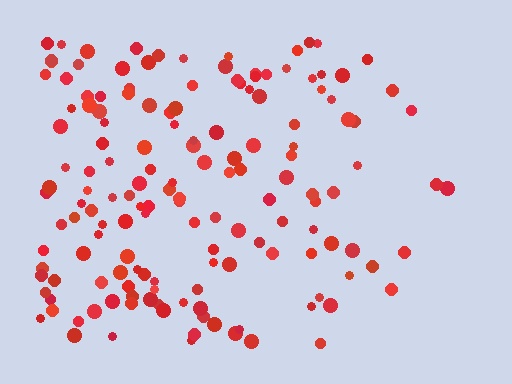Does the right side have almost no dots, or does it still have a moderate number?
Still a moderate number, just noticeably fewer than the left.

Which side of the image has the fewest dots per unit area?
The right.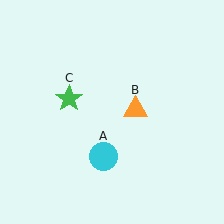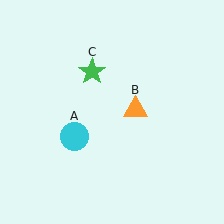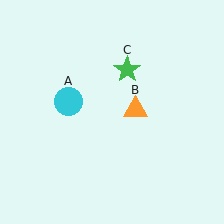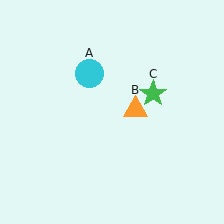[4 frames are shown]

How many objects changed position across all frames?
2 objects changed position: cyan circle (object A), green star (object C).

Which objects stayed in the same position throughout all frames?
Orange triangle (object B) remained stationary.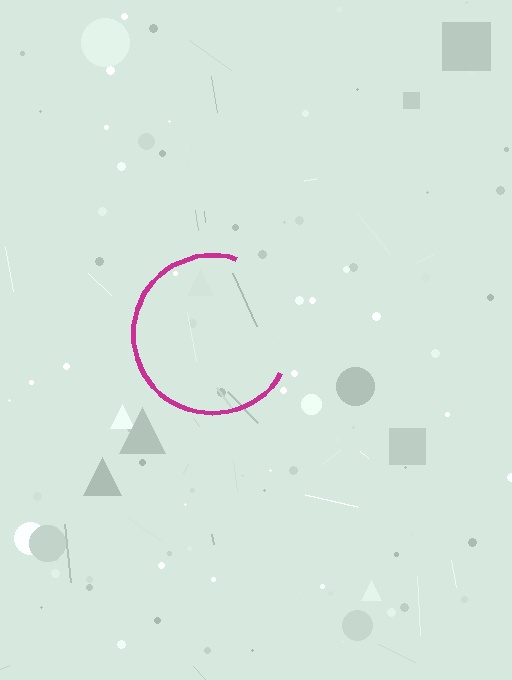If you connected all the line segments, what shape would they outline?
They would outline a circle.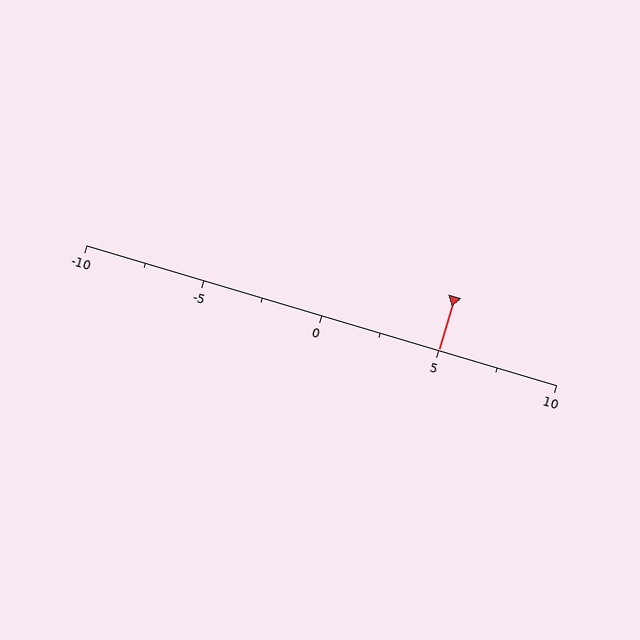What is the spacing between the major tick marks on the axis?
The major ticks are spaced 5 apart.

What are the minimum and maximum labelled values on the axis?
The axis runs from -10 to 10.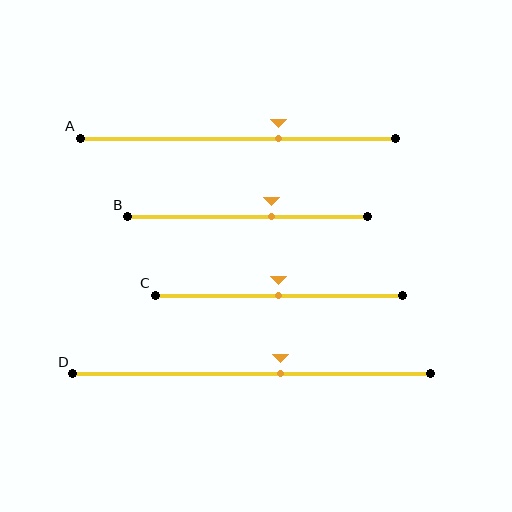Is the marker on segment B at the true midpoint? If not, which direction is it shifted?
No, the marker on segment B is shifted to the right by about 10% of the segment length.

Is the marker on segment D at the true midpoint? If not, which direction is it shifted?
No, the marker on segment D is shifted to the right by about 8% of the segment length.